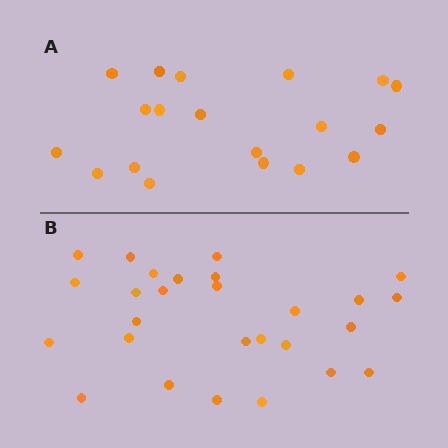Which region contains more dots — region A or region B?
Region B (the bottom region) has more dots.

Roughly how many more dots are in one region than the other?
Region B has roughly 8 or so more dots than region A.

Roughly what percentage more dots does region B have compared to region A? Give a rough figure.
About 40% more.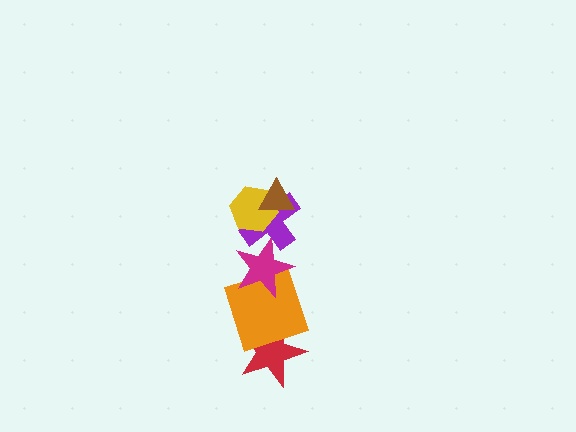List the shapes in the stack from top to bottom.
From top to bottom: the brown triangle, the yellow hexagon, the purple cross, the magenta star, the orange square, the red star.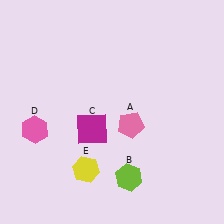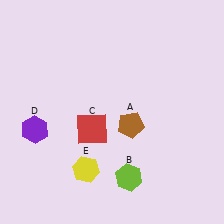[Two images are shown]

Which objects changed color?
A changed from pink to brown. C changed from magenta to red. D changed from pink to purple.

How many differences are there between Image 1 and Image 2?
There are 3 differences between the two images.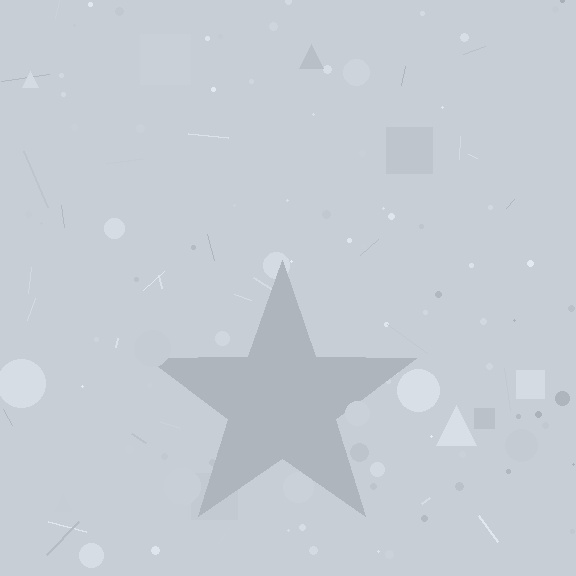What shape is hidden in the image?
A star is hidden in the image.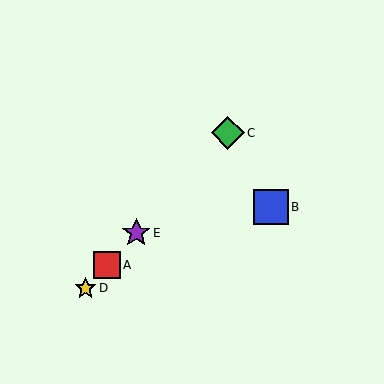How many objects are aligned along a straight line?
4 objects (A, C, D, E) are aligned along a straight line.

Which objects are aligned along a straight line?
Objects A, C, D, E are aligned along a straight line.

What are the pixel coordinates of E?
Object E is at (136, 233).